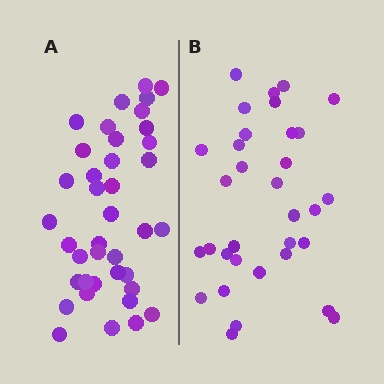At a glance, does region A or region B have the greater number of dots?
Region A (the left region) has more dots.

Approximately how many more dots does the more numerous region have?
Region A has about 6 more dots than region B.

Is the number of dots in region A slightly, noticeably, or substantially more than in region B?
Region A has only slightly more — the two regions are fairly close. The ratio is roughly 1.2 to 1.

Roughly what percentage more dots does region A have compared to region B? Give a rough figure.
About 20% more.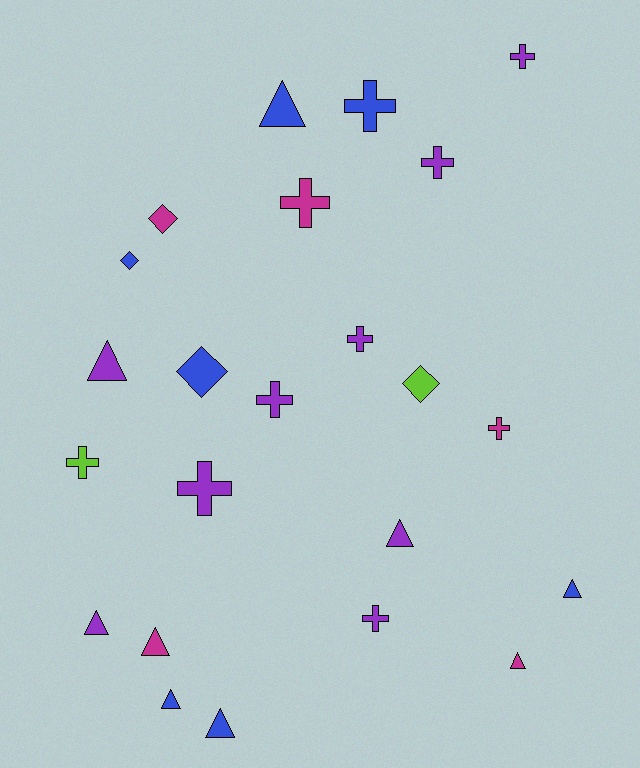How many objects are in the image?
There are 23 objects.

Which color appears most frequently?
Purple, with 9 objects.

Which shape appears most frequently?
Cross, with 10 objects.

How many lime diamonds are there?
There is 1 lime diamond.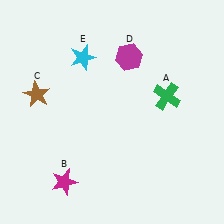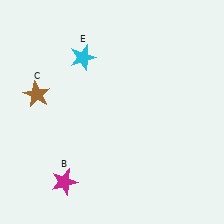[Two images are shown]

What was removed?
The green cross (A), the magenta hexagon (D) were removed in Image 2.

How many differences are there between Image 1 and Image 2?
There are 2 differences between the two images.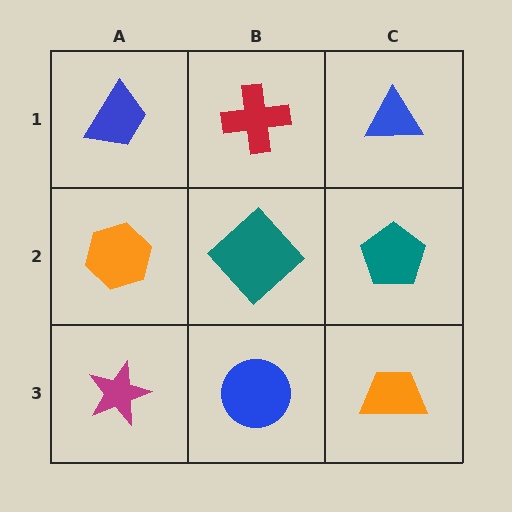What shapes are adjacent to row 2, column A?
A blue trapezoid (row 1, column A), a magenta star (row 3, column A), a teal diamond (row 2, column B).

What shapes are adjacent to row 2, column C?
A blue triangle (row 1, column C), an orange trapezoid (row 3, column C), a teal diamond (row 2, column B).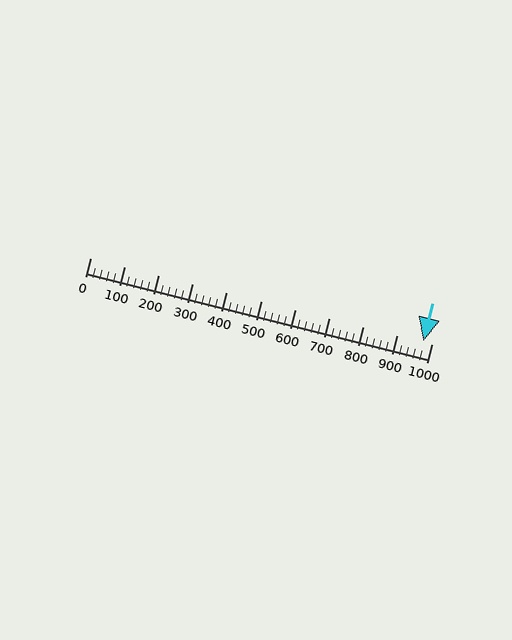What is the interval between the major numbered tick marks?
The major tick marks are spaced 100 units apart.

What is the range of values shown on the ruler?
The ruler shows values from 0 to 1000.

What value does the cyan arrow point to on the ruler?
The cyan arrow points to approximately 976.